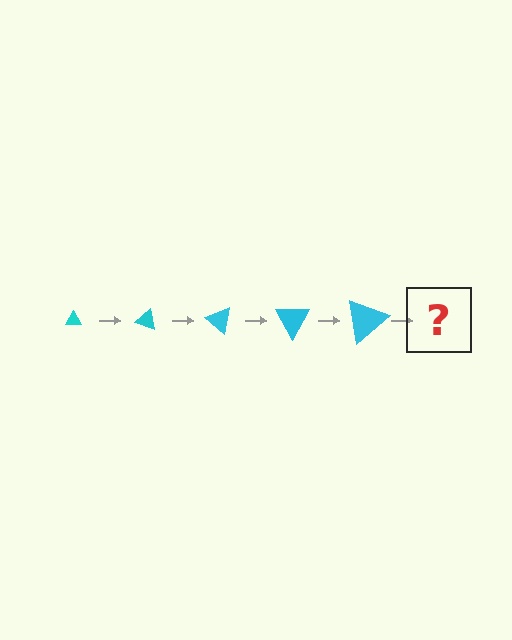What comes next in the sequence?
The next element should be a triangle, larger than the previous one and rotated 100 degrees from the start.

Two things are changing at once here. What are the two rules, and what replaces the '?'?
The two rules are that the triangle grows larger each step and it rotates 20 degrees each step. The '?' should be a triangle, larger than the previous one and rotated 100 degrees from the start.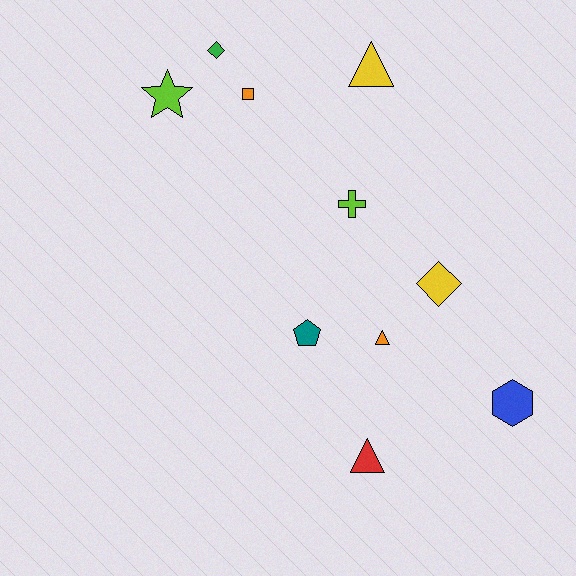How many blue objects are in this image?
There is 1 blue object.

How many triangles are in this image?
There are 3 triangles.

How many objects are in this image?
There are 10 objects.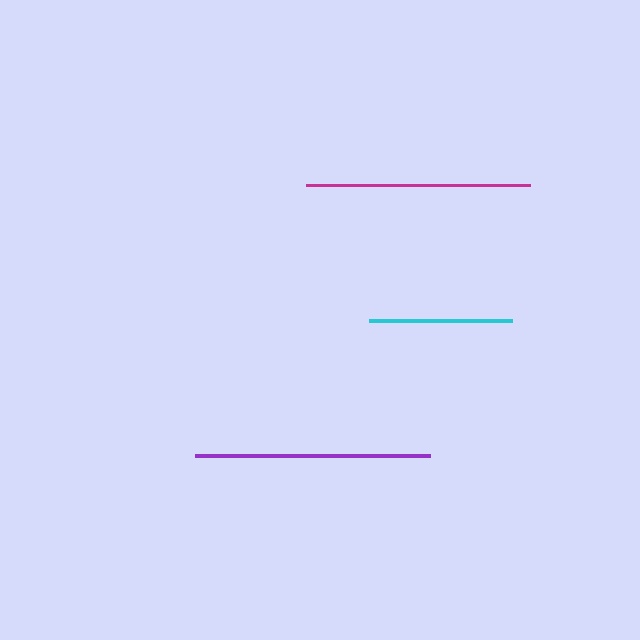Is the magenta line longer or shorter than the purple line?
The purple line is longer than the magenta line.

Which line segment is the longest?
The purple line is the longest at approximately 235 pixels.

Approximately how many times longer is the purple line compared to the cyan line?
The purple line is approximately 1.6 times the length of the cyan line.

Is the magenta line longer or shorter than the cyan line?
The magenta line is longer than the cyan line.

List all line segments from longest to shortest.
From longest to shortest: purple, magenta, cyan.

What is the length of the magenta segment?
The magenta segment is approximately 224 pixels long.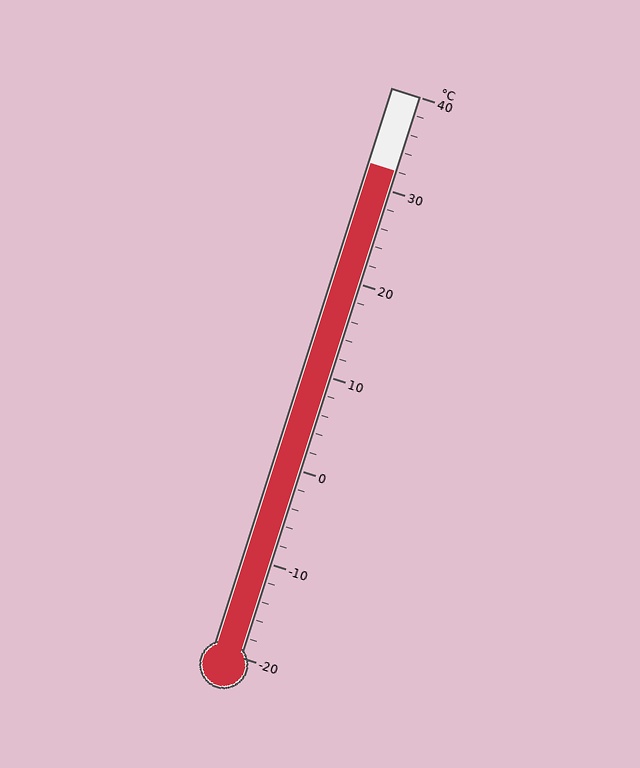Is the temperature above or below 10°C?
The temperature is above 10°C.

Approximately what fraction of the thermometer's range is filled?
The thermometer is filled to approximately 85% of its range.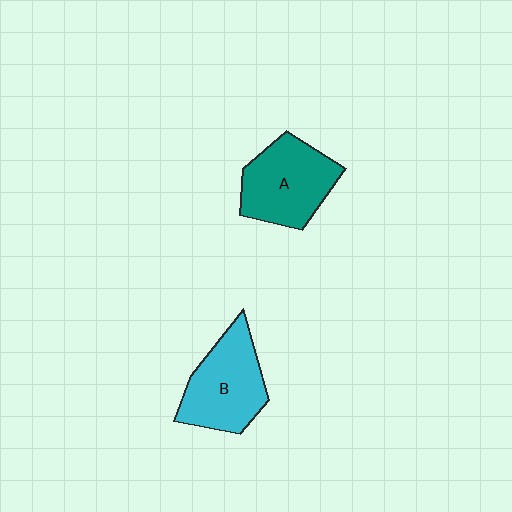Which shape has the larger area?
Shape A (teal).